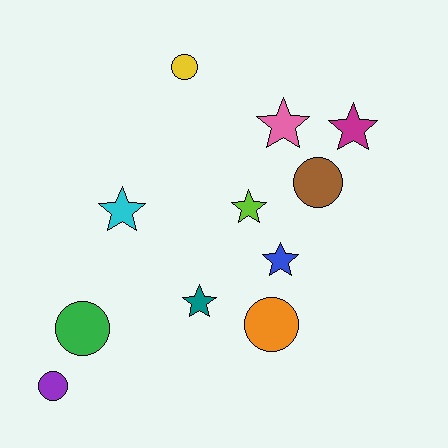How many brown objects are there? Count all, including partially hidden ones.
There is 1 brown object.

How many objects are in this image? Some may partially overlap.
There are 11 objects.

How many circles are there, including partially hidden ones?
There are 5 circles.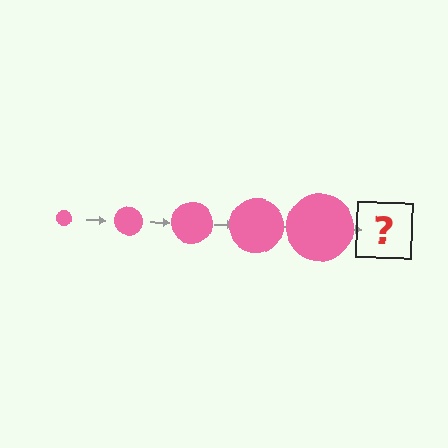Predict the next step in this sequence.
The next step is a pink circle, larger than the previous one.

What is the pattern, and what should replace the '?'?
The pattern is that the circle gets progressively larger each step. The '?' should be a pink circle, larger than the previous one.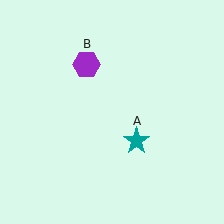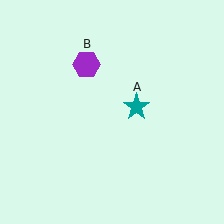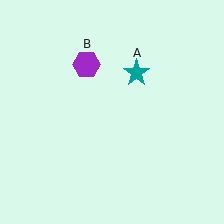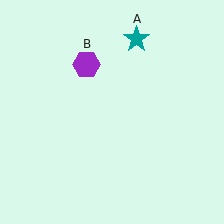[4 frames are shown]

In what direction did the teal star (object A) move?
The teal star (object A) moved up.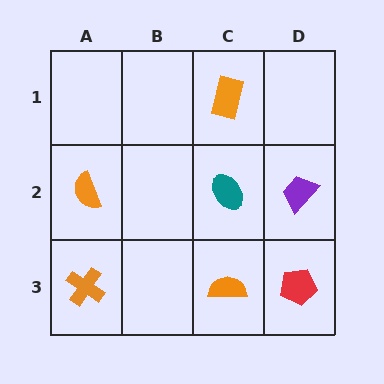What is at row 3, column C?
An orange semicircle.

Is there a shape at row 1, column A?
No, that cell is empty.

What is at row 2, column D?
A purple trapezoid.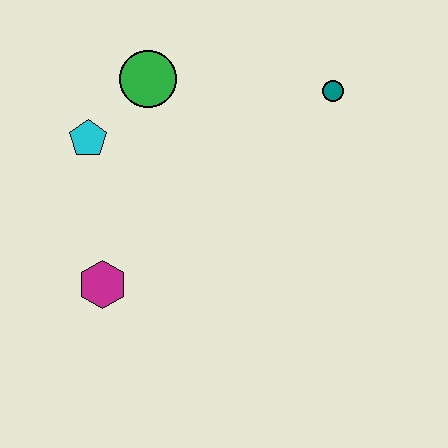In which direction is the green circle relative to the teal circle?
The green circle is to the left of the teal circle.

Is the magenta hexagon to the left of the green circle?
Yes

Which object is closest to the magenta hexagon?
The cyan pentagon is closest to the magenta hexagon.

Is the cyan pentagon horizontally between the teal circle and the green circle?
No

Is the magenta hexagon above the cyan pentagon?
No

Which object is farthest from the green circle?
The magenta hexagon is farthest from the green circle.